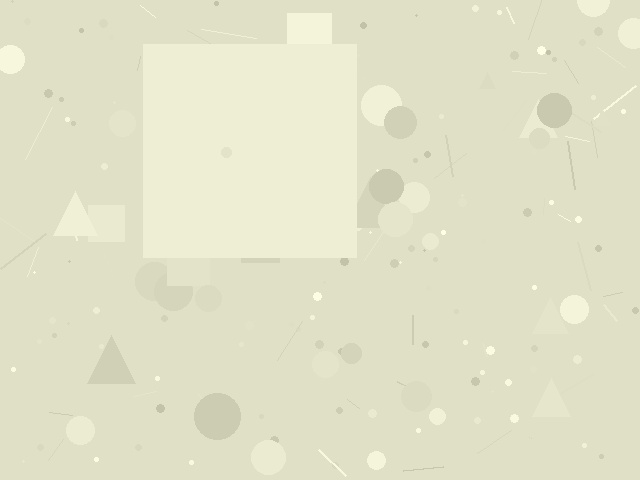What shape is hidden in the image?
A square is hidden in the image.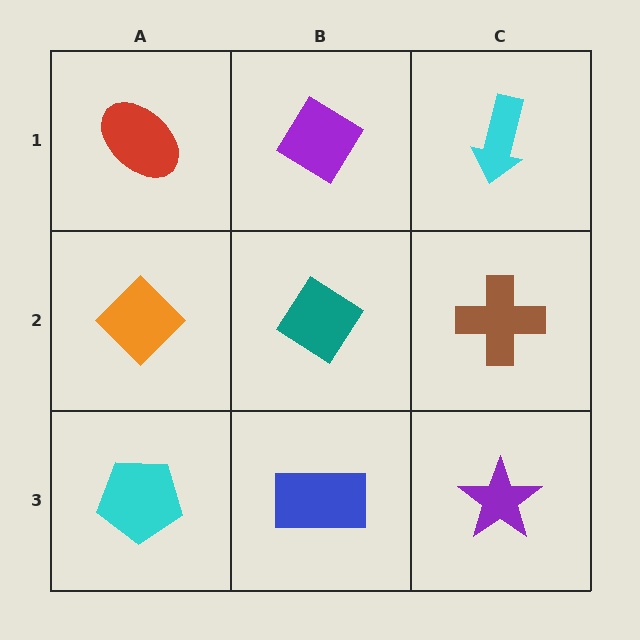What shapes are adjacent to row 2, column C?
A cyan arrow (row 1, column C), a purple star (row 3, column C), a teal diamond (row 2, column B).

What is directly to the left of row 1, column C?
A purple diamond.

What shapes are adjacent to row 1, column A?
An orange diamond (row 2, column A), a purple diamond (row 1, column B).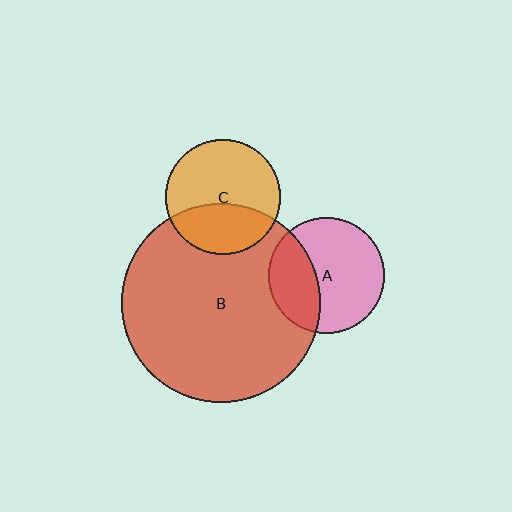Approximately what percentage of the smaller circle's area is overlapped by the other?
Approximately 35%.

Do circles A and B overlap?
Yes.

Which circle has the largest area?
Circle B (red).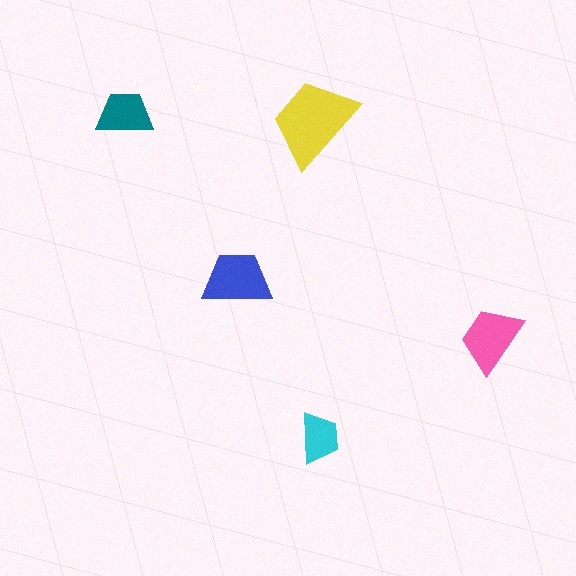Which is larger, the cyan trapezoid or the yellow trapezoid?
The yellow one.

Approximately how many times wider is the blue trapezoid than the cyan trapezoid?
About 1.5 times wider.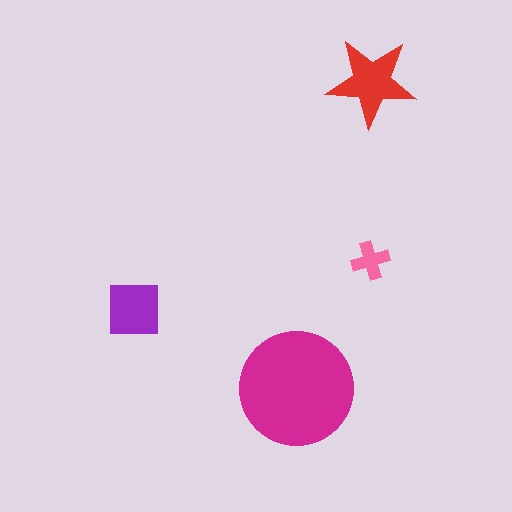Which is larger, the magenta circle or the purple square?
The magenta circle.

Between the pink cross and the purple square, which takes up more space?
The purple square.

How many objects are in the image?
There are 4 objects in the image.